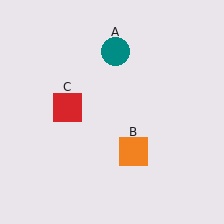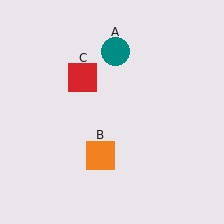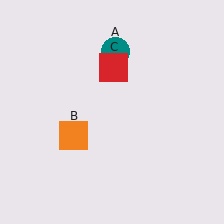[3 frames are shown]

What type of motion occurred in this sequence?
The orange square (object B), red square (object C) rotated clockwise around the center of the scene.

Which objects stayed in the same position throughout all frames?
Teal circle (object A) remained stationary.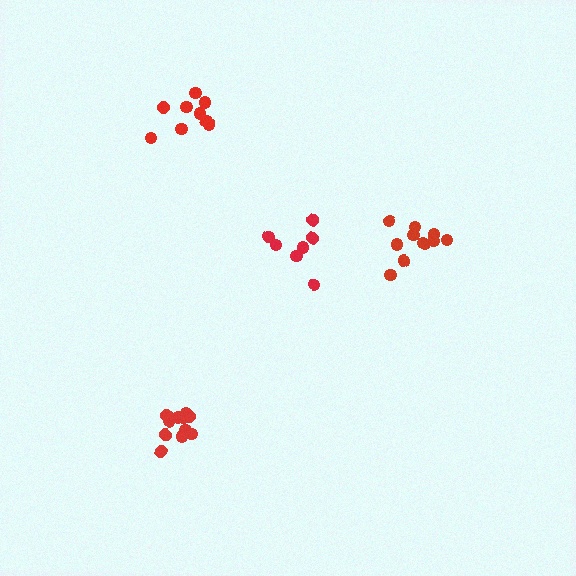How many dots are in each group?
Group 1: 7 dots, Group 2: 9 dots, Group 3: 11 dots, Group 4: 12 dots (39 total).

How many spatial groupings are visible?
There are 4 spatial groupings.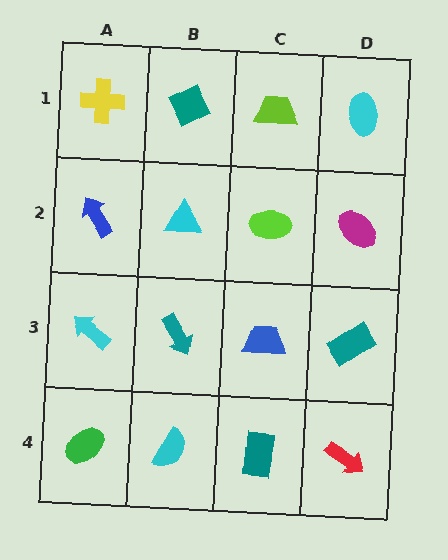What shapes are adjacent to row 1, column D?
A magenta ellipse (row 2, column D), a lime trapezoid (row 1, column C).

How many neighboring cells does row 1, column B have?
3.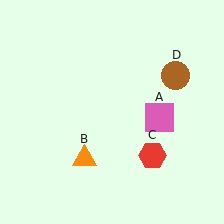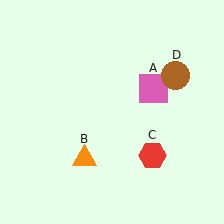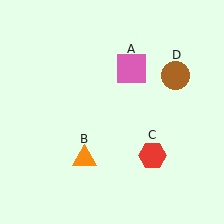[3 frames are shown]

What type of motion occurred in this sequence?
The pink square (object A) rotated counterclockwise around the center of the scene.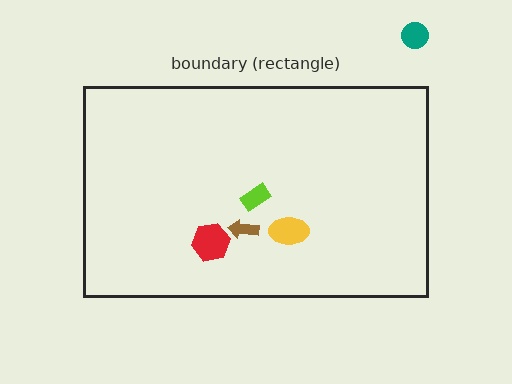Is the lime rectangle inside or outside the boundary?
Inside.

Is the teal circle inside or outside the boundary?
Outside.